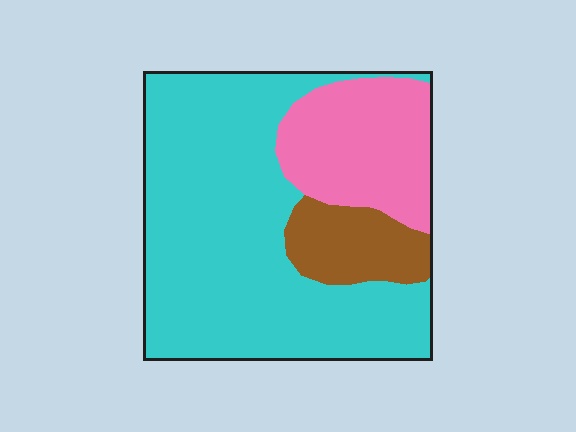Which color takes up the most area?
Cyan, at roughly 65%.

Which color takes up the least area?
Brown, at roughly 10%.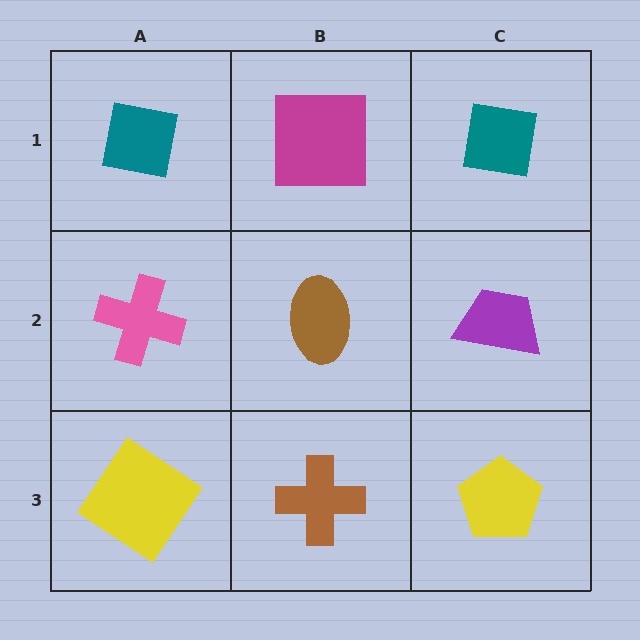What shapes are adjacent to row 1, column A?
A pink cross (row 2, column A), a magenta square (row 1, column B).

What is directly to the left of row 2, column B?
A pink cross.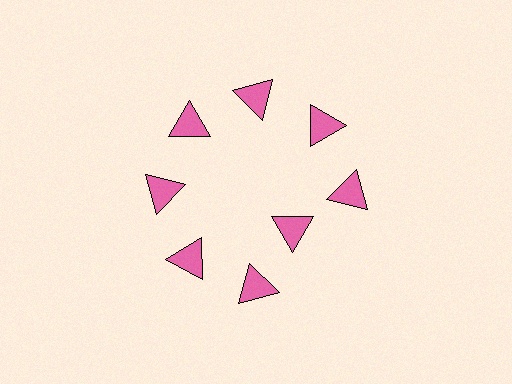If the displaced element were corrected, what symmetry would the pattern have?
It would have 8-fold rotational symmetry — the pattern would map onto itself every 45 degrees.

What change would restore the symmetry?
The symmetry would be restored by moving it outward, back onto the ring so that all 8 triangles sit at equal angles and equal distance from the center.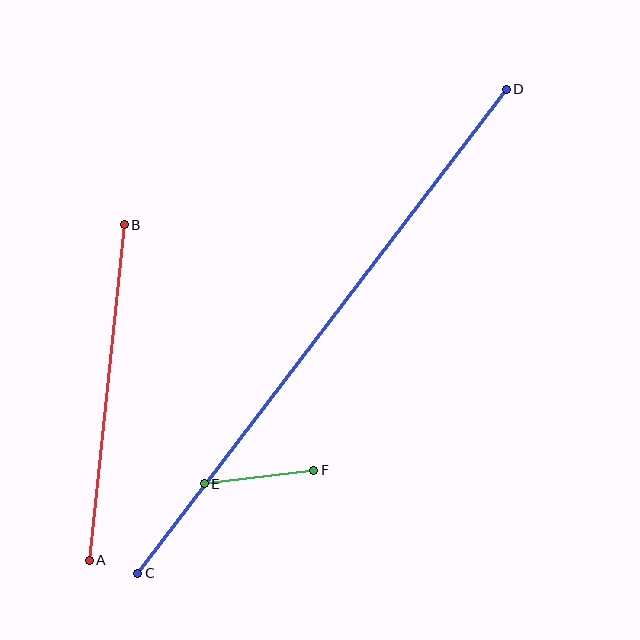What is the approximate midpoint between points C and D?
The midpoint is at approximately (322, 331) pixels.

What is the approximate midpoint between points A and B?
The midpoint is at approximately (107, 392) pixels.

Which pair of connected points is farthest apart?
Points C and D are farthest apart.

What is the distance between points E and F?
The distance is approximately 110 pixels.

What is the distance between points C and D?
The distance is approximately 608 pixels.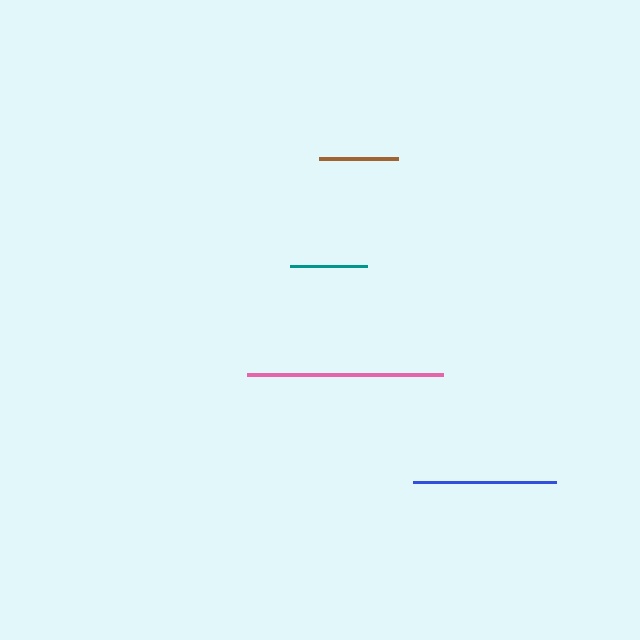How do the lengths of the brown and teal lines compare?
The brown and teal lines are approximately the same length.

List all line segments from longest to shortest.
From longest to shortest: pink, blue, brown, teal.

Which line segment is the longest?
The pink line is the longest at approximately 196 pixels.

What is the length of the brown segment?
The brown segment is approximately 80 pixels long.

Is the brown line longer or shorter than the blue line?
The blue line is longer than the brown line.